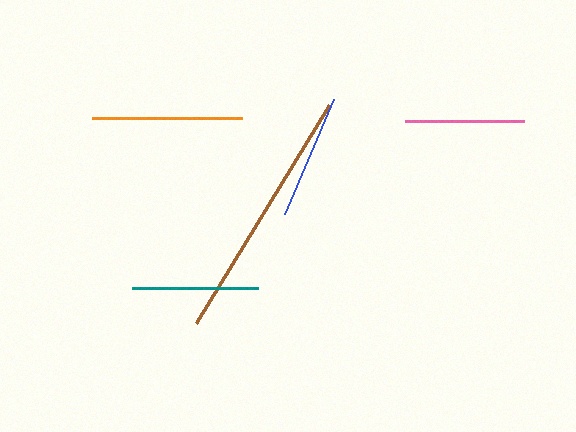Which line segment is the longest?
The brown line is the longest at approximately 255 pixels.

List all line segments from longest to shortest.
From longest to shortest: brown, orange, teal, blue, pink.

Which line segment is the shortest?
The pink line is the shortest at approximately 120 pixels.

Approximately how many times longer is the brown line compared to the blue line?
The brown line is approximately 2.0 times the length of the blue line.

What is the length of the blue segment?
The blue segment is approximately 125 pixels long.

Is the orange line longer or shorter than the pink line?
The orange line is longer than the pink line.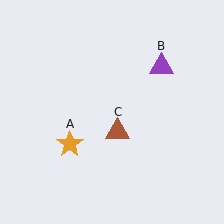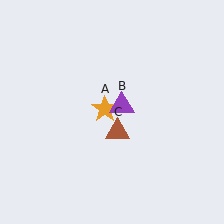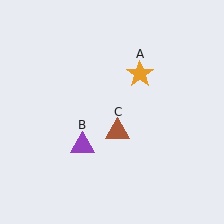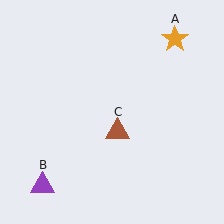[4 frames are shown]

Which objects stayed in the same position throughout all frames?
Brown triangle (object C) remained stationary.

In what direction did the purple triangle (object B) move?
The purple triangle (object B) moved down and to the left.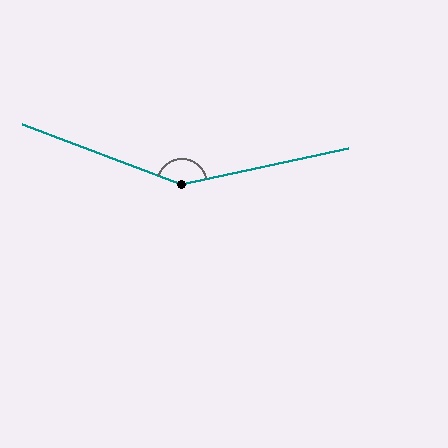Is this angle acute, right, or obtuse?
It is obtuse.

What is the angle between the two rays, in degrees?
Approximately 147 degrees.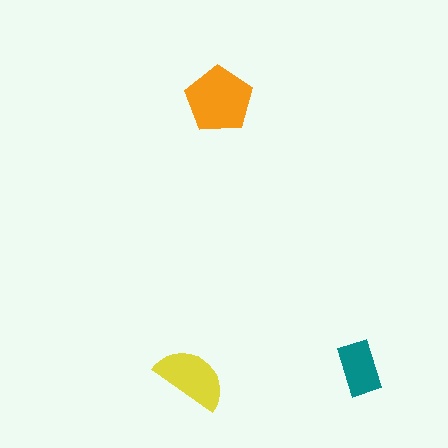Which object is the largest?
The orange pentagon.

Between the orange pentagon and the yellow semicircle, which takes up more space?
The orange pentagon.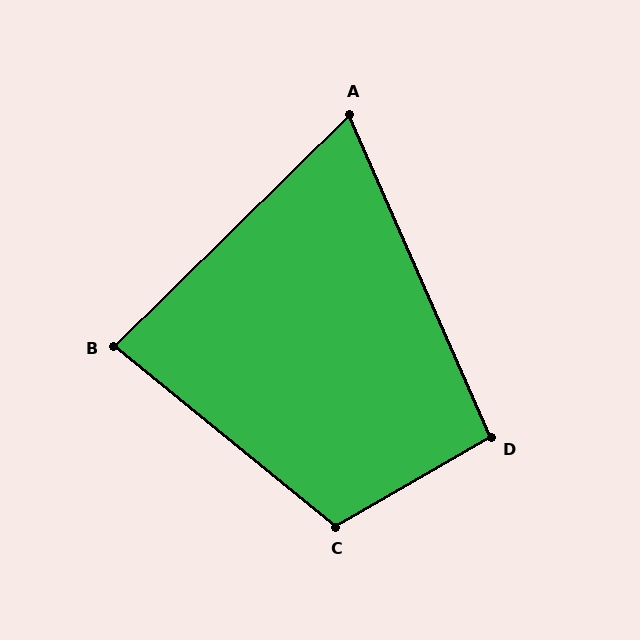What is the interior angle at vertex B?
Approximately 84 degrees (acute).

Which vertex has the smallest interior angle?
A, at approximately 69 degrees.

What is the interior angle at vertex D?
Approximately 96 degrees (obtuse).